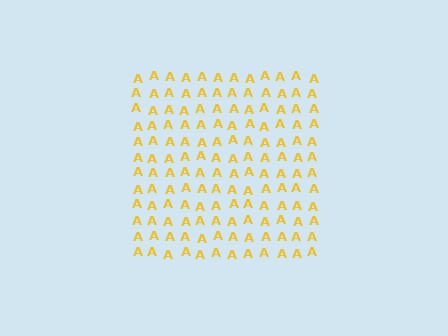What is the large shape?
The large shape is a square.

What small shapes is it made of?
It is made of small letter A's.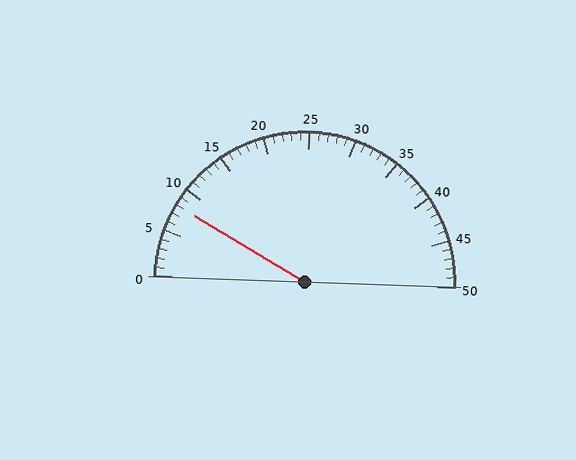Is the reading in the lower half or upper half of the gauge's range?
The reading is in the lower half of the range (0 to 50).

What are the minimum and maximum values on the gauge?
The gauge ranges from 0 to 50.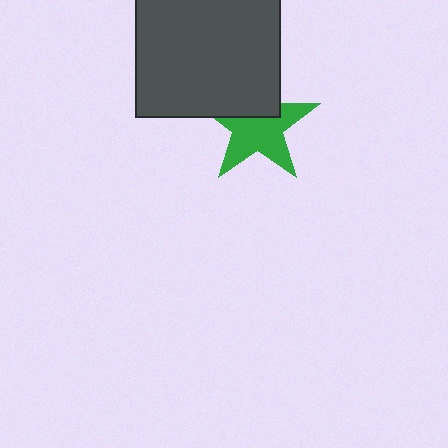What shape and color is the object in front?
The object in front is a dark gray rectangle.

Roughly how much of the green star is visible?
About half of it is visible (roughly 64%).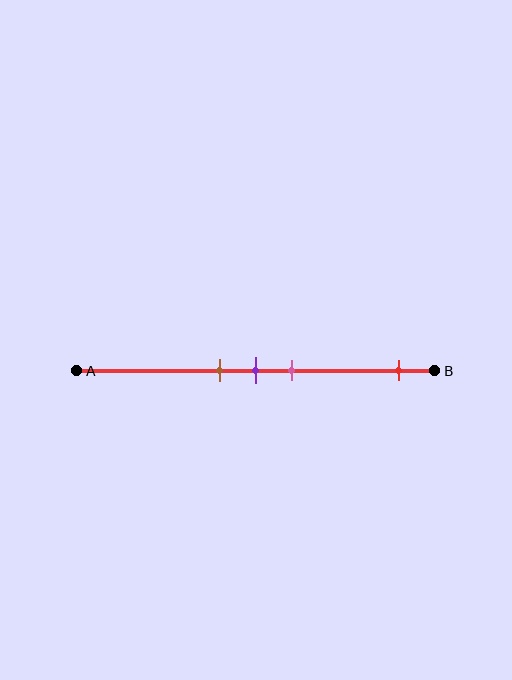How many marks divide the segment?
There are 4 marks dividing the segment.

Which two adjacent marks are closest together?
The brown and purple marks are the closest adjacent pair.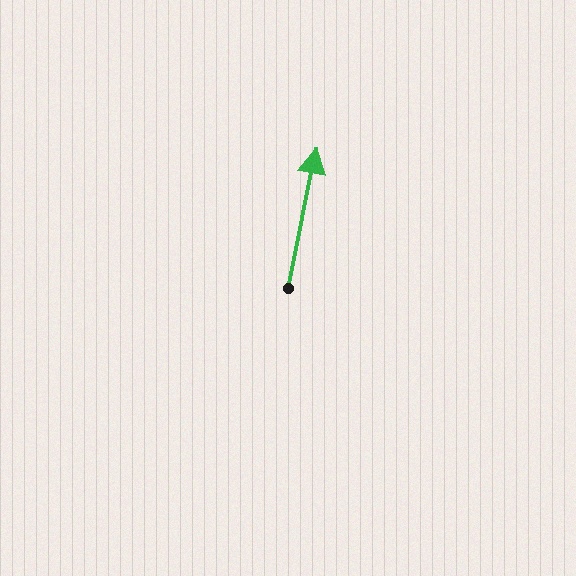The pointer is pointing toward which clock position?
Roughly 12 o'clock.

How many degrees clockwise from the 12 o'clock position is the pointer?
Approximately 11 degrees.